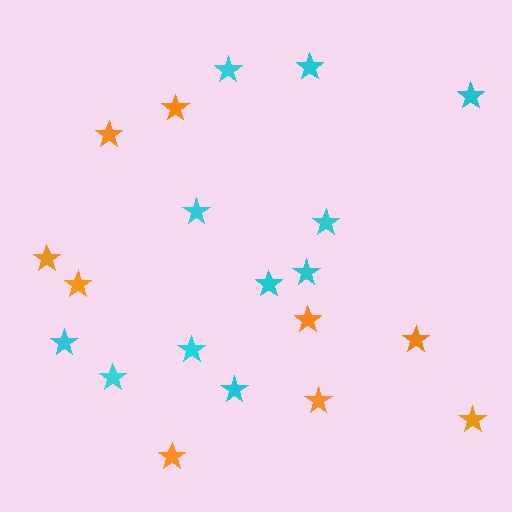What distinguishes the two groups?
There are 2 groups: one group of cyan stars (11) and one group of orange stars (9).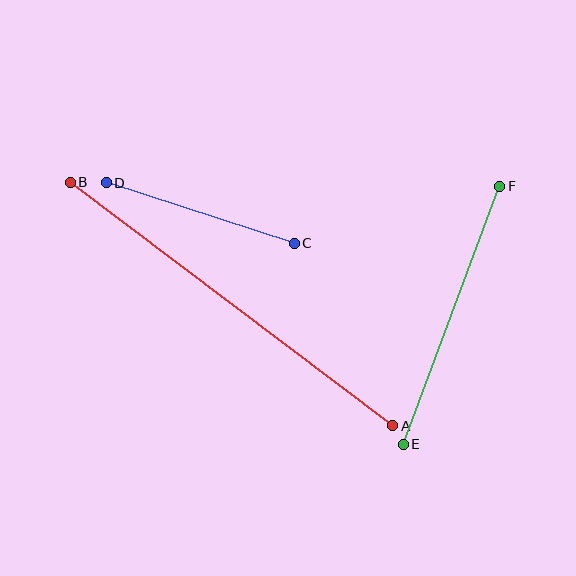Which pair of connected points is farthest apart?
Points A and B are farthest apart.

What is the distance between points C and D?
The distance is approximately 198 pixels.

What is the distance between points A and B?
The distance is approximately 404 pixels.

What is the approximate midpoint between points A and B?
The midpoint is at approximately (232, 304) pixels.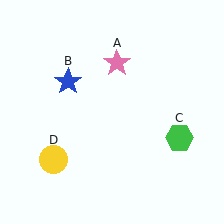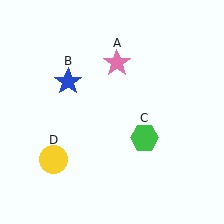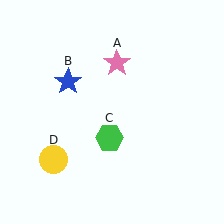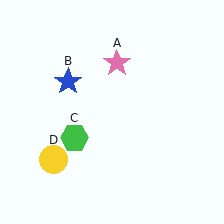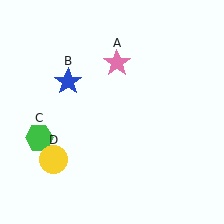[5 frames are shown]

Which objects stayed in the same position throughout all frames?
Pink star (object A) and blue star (object B) and yellow circle (object D) remained stationary.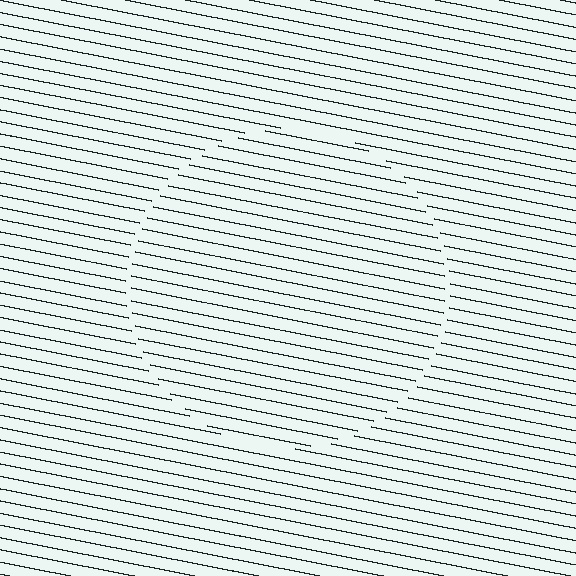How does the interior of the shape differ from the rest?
The interior of the shape contains the same grating, shifted by half a period — the contour is defined by the phase discontinuity where line-ends from the inner and outer gratings abut.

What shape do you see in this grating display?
An illusory circle. The interior of the shape contains the same grating, shifted by half a period — the contour is defined by the phase discontinuity where line-ends from the inner and outer gratings abut.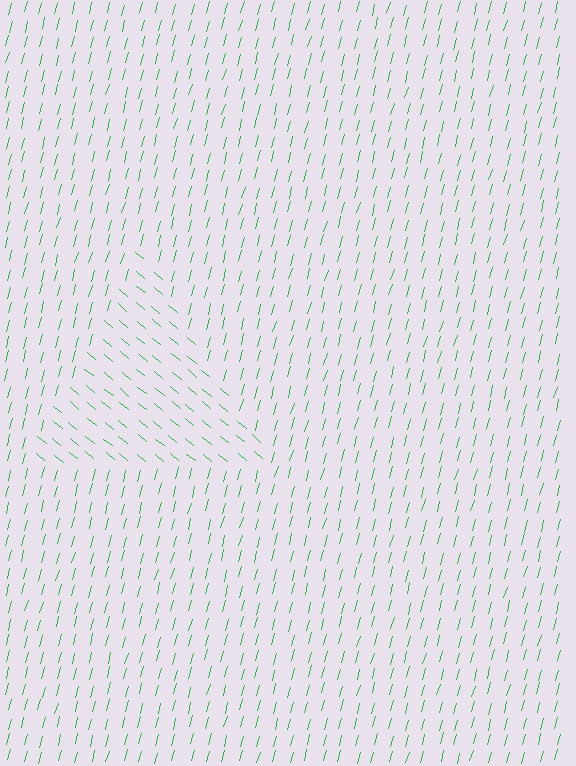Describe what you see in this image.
The image is filled with small green line segments. A triangle region in the image has lines oriented differently from the surrounding lines, creating a visible texture boundary.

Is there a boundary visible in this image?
Yes, there is a texture boundary formed by a change in line orientation.